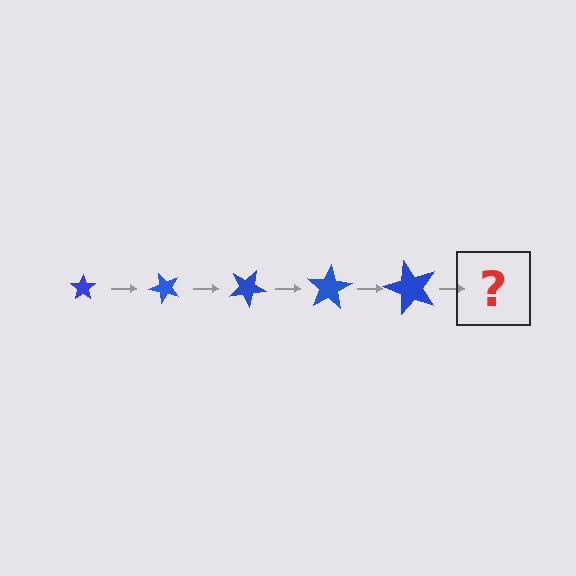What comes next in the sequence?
The next element should be a star, larger than the previous one and rotated 250 degrees from the start.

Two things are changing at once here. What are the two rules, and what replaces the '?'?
The two rules are that the star grows larger each step and it rotates 50 degrees each step. The '?' should be a star, larger than the previous one and rotated 250 degrees from the start.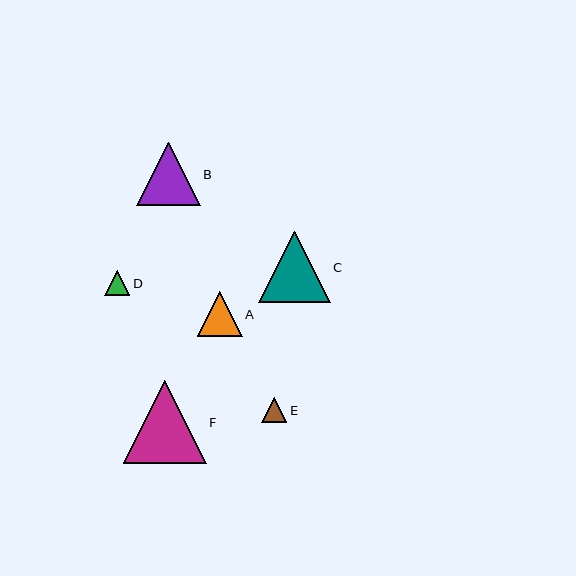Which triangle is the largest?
Triangle F is the largest with a size of approximately 83 pixels.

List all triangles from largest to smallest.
From largest to smallest: F, C, B, A, E, D.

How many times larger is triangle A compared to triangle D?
Triangle A is approximately 1.8 times the size of triangle D.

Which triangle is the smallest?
Triangle D is the smallest with a size of approximately 25 pixels.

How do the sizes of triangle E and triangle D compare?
Triangle E and triangle D are approximately the same size.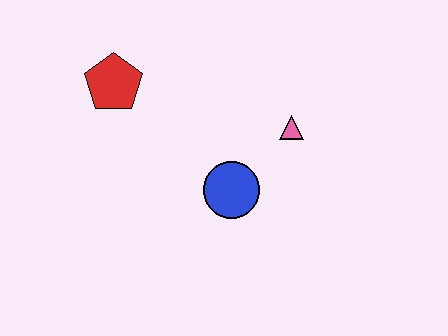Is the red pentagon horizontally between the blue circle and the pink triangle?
No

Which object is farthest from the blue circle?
The red pentagon is farthest from the blue circle.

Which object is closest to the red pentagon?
The blue circle is closest to the red pentagon.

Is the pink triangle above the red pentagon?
No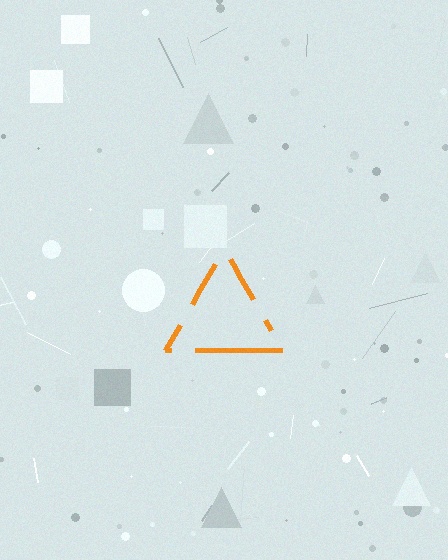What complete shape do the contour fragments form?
The contour fragments form a triangle.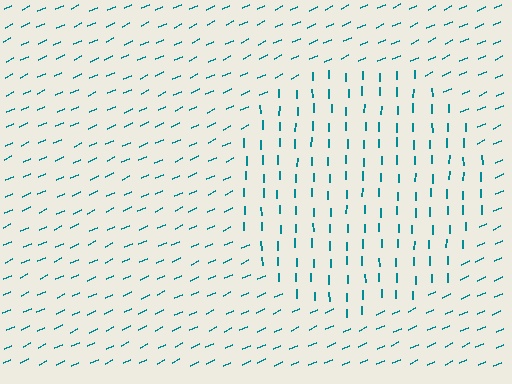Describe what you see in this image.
The image is filled with small teal line segments. A circle region in the image has lines oriented differently from the surrounding lines, creating a visible texture boundary.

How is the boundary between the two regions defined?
The boundary is defined purely by a change in line orientation (approximately 66 degrees difference). All lines are the same color and thickness.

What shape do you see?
I see a circle.